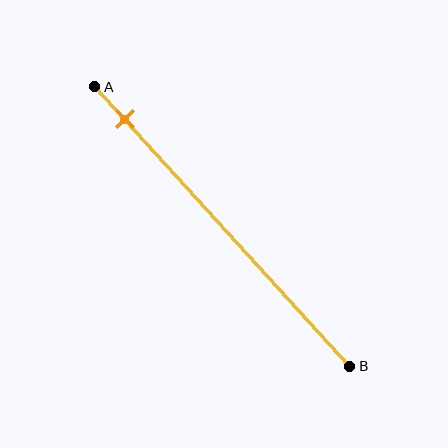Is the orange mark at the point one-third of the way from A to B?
No, the mark is at about 10% from A, not at the 33% one-third point.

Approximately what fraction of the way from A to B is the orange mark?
The orange mark is approximately 10% of the way from A to B.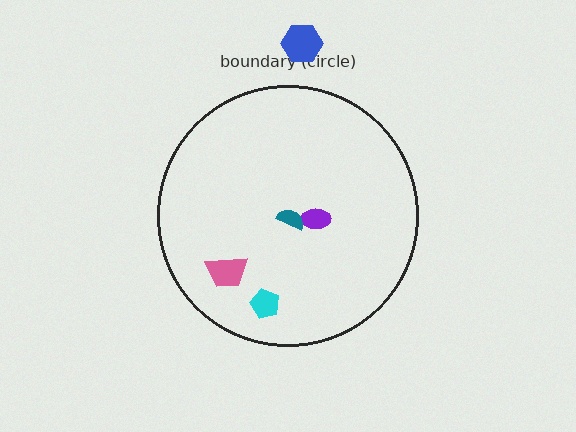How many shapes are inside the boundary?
4 inside, 1 outside.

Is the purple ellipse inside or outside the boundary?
Inside.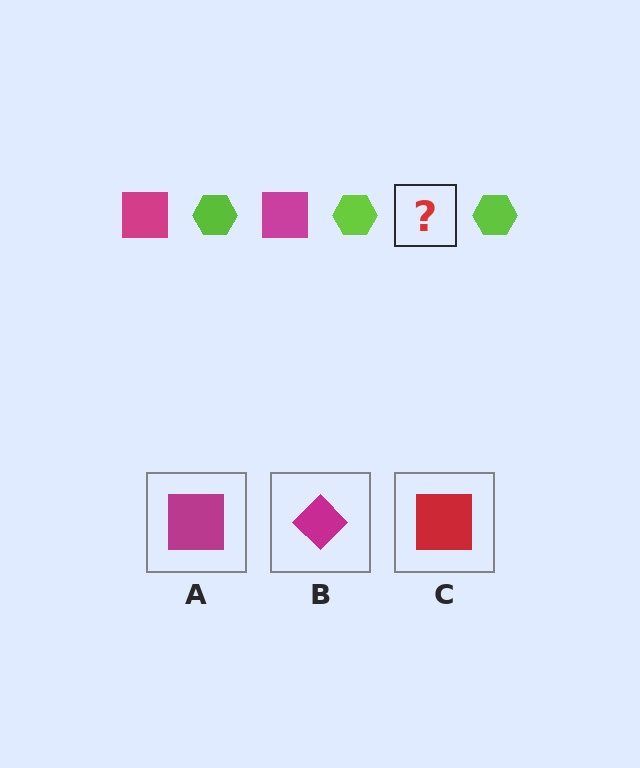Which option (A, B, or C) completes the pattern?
A.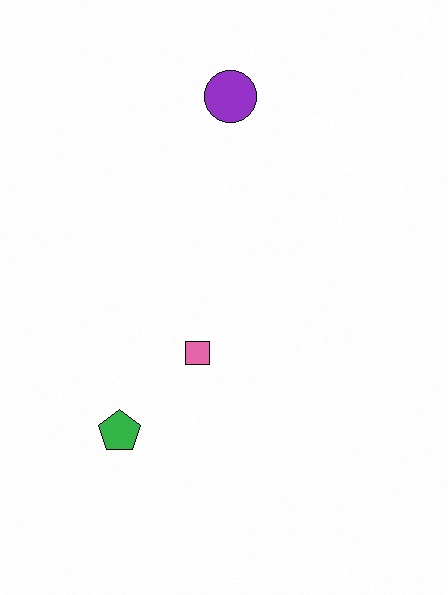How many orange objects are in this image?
There are no orange objects.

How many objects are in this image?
There are 3 objects.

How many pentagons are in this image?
There is 1 pentagon.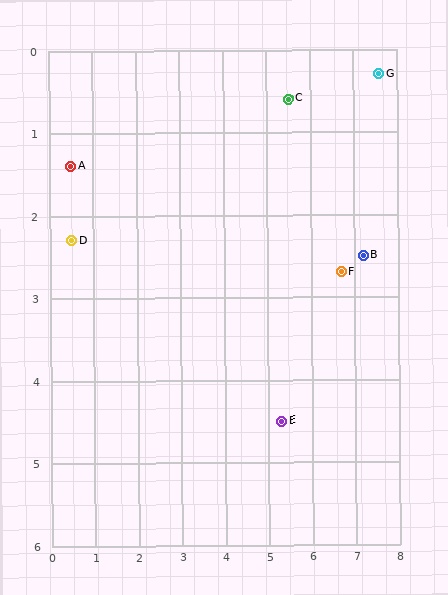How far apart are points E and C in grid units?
Points E and C are about 3.9 grid units apart.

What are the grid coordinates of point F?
Point F is at approximately (6.7, 2.7).